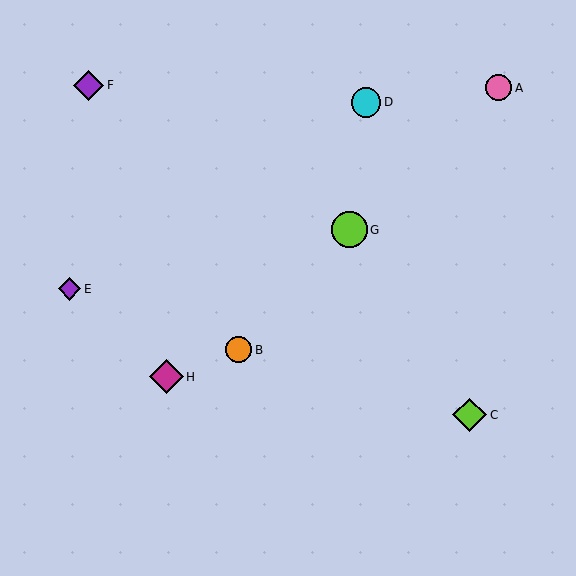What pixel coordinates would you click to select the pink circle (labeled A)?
Click at (498, 88) to select the pink circle A.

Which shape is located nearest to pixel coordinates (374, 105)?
The cyan circle (labeled D) at (366, 102) is nearest to that location.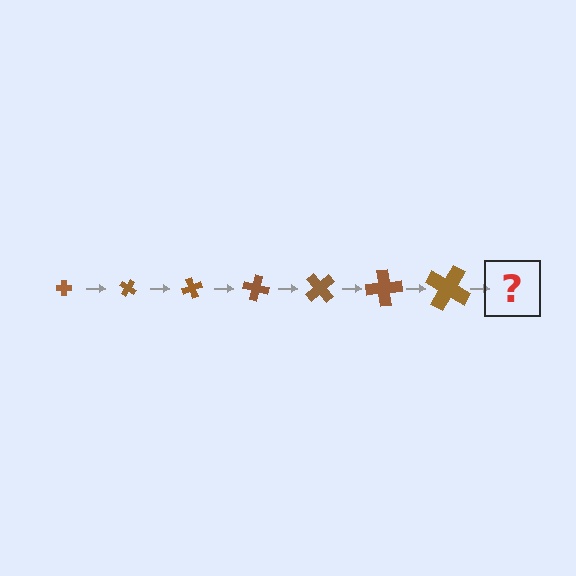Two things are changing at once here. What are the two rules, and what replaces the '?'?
The two rules are that the cross grows larger each step and it rotates 35 degrees each step. The '?' should be a cross, larger than the previous one and rotated 245 degrees from the start.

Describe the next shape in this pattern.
It should be a cross, larger than the previous one and rotated 245 degrees from the start.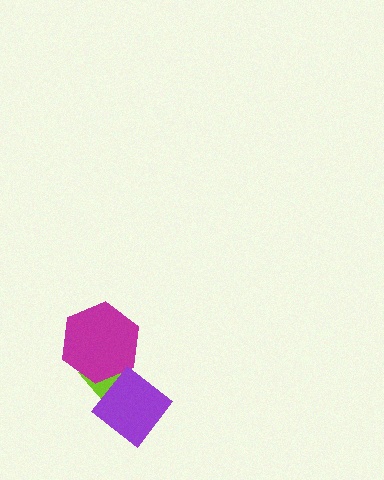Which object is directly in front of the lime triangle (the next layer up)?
The magenta hexagon is directly in front of the lime triangle.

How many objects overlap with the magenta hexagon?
1 object overlaps with the magenta hexagon.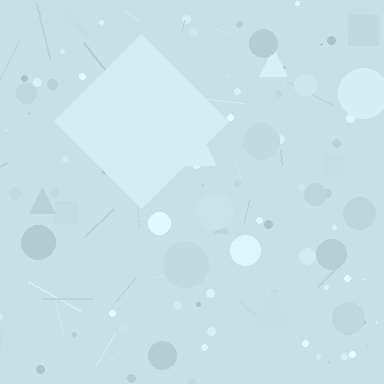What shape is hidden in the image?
A diamond is hidden in the image.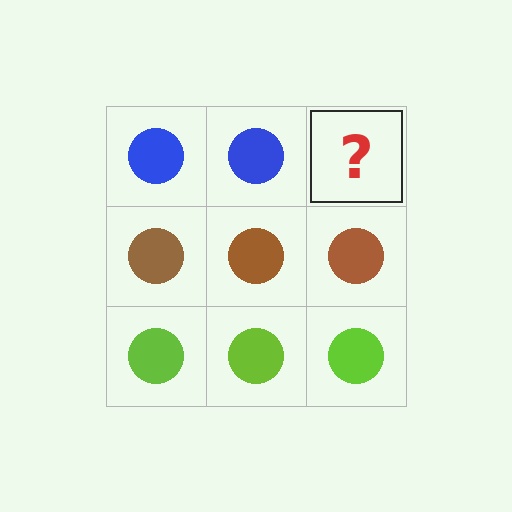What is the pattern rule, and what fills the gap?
The rule is that each row has a consistent color. The gap should be filled with a blue circle.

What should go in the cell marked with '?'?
The missing cell should contain a blue circle.